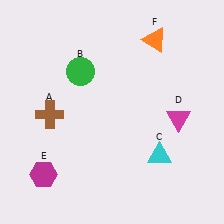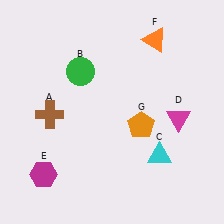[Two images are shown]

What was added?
An orange pentagon (G) was added in Image 2.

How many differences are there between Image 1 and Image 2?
There is 1 difference between the two images.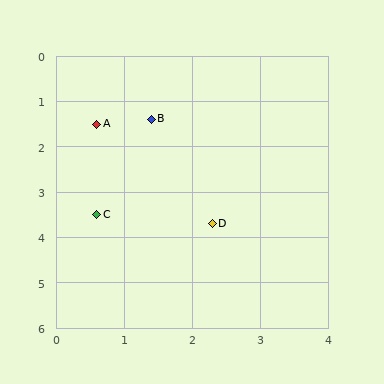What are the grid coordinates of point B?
Point B is at approximately (1.4, 1.4).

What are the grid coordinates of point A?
Point A is at approximately (0.6, 1.5).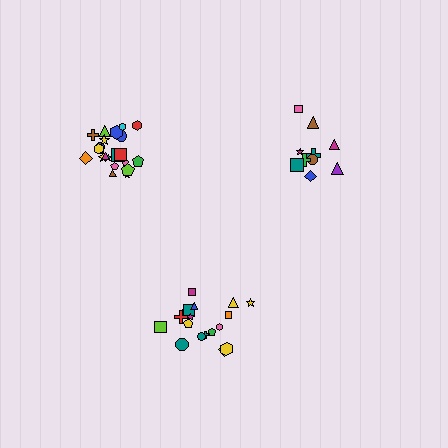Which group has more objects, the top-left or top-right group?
The top-left group.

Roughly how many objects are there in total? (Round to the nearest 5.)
Roughly 50 objects in total.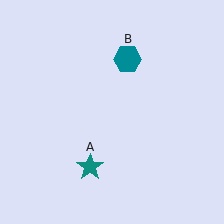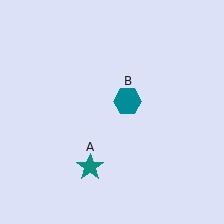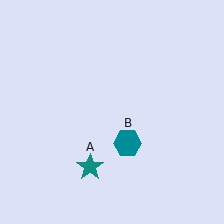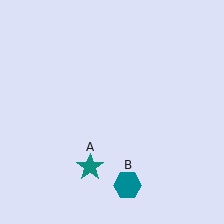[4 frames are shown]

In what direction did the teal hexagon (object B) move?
The teal hexagon (object B) moved down.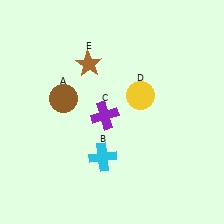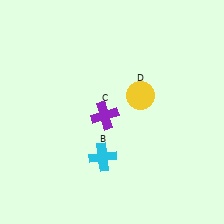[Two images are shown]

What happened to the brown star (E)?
The brown star (E) was removed in Image 2. It was in the top-left area of Image 1.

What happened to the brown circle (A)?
The brown circle (A) was removed in Image 2. It was in the top-left area of Image 1.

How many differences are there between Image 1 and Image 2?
There are 2 differences between the two images.